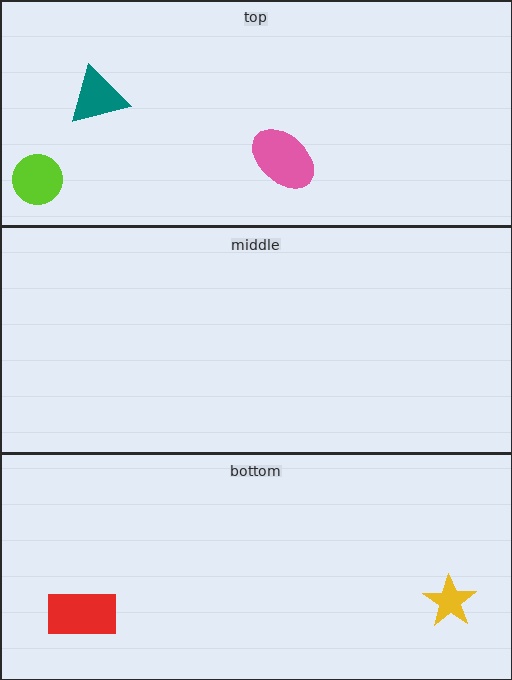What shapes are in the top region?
The teal triangle, the lime circle, the pink ellipse.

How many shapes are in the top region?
3.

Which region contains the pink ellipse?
The top region.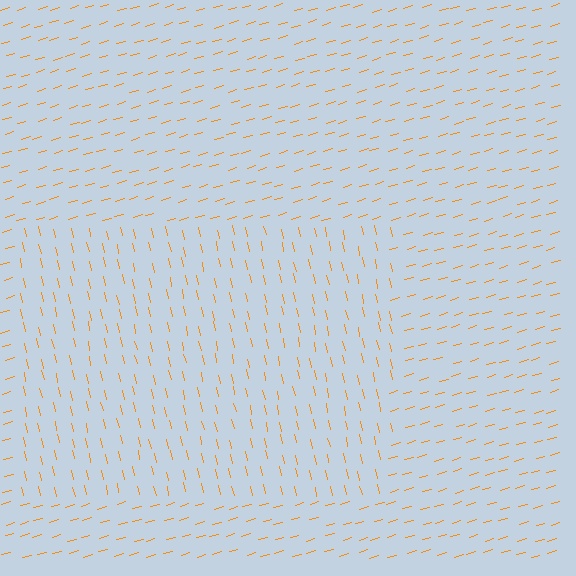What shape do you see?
I see a rectangle.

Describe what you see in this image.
The image is filled with small orange line segments. A rectangle region in the image has lines oriented differently from the surrounding lines, creating a visible texture boundary.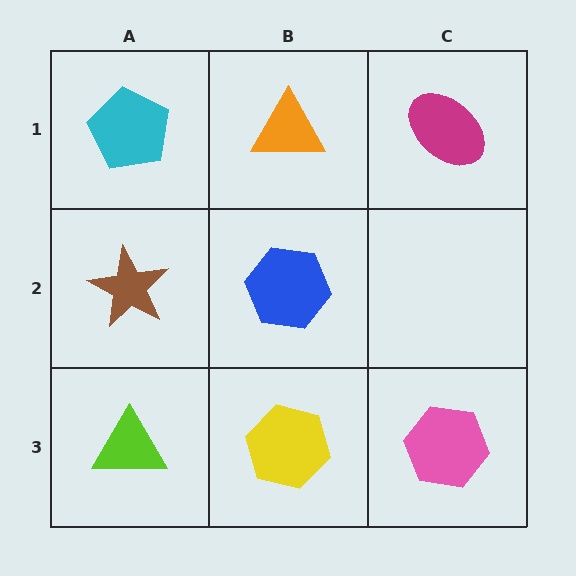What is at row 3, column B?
A yellow hexagon.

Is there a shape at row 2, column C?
No, that cell is empty.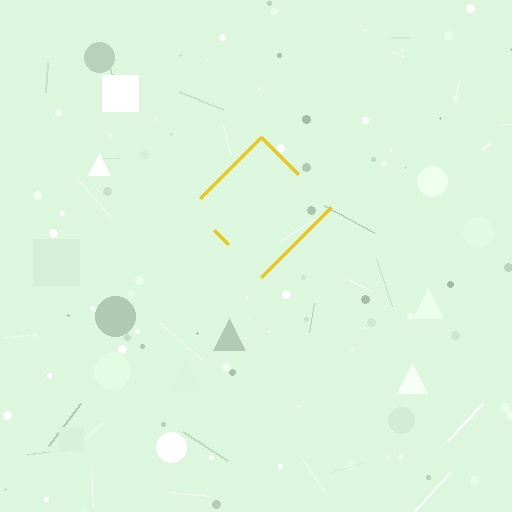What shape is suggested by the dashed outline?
The dashed outline suggests a diamond.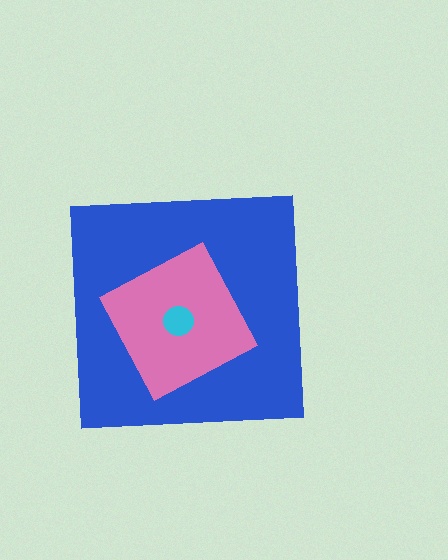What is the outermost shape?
The blue square.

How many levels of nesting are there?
3.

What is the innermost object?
The cyan circle.